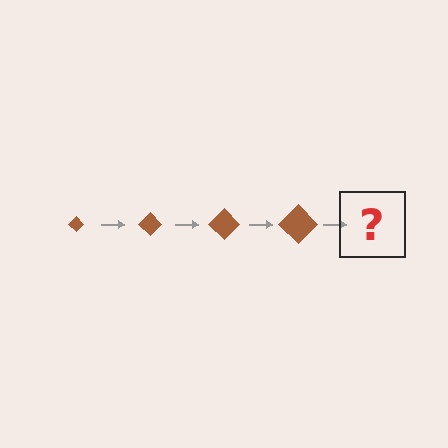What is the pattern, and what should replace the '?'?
The pattern is that the diamond gets progressively larger each step. The '?' should be a brown diamond, larger than the previous one.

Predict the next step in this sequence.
The next step is a brown diamond, larger than the previous one.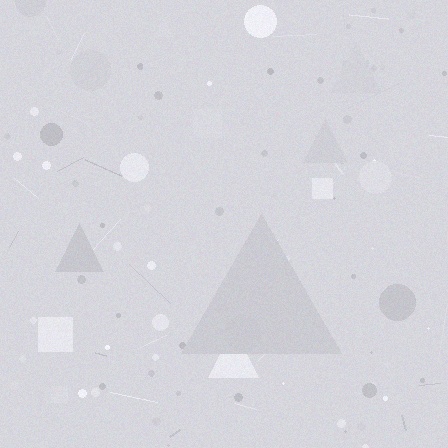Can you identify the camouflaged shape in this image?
The camouflaged shape is a triangle.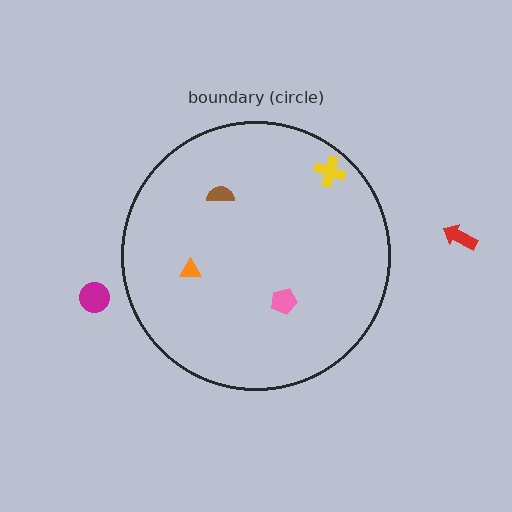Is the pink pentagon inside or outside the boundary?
Inside.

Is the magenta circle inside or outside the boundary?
Outside.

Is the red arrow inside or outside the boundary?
Outside.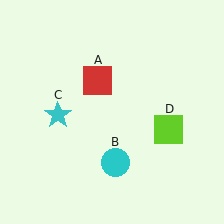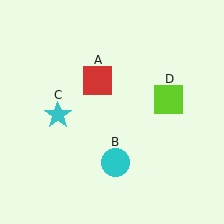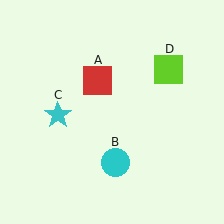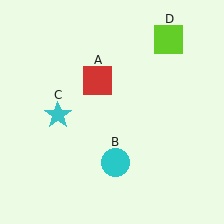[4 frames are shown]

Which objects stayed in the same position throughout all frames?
Red square (object A) and cyan circle (object B) and cyan star (object C) remained stationary.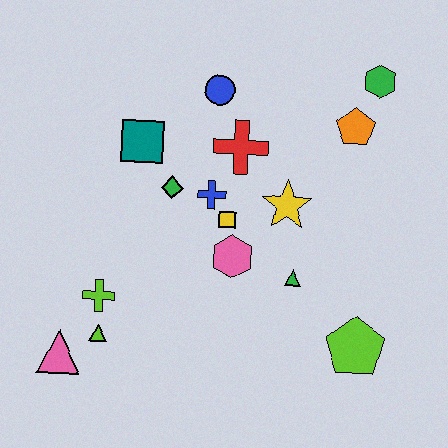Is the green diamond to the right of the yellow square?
No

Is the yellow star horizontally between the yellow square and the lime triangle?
No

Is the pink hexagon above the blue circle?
No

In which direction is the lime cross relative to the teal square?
The lime cross is below the teal square.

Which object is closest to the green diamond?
The blue cross is closest to the green diamond.